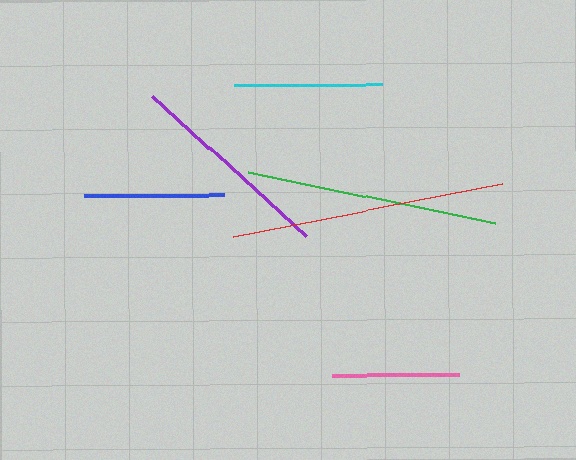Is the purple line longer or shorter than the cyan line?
The purple line is longer than the cyan line.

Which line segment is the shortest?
The pink line is the shortest at approximately 127 pixels.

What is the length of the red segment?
The red segment is approximately 274 pixels long.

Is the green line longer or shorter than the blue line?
The green line is longer than the blue line.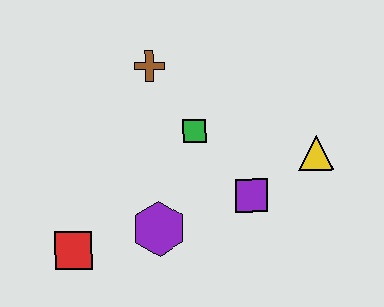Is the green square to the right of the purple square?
No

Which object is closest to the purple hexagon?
The red square is closest to the purple hexagon.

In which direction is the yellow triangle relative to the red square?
The yellow triangle is to the right of the red square.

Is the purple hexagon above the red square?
Yes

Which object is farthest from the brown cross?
The red square is farthest from the brown cross.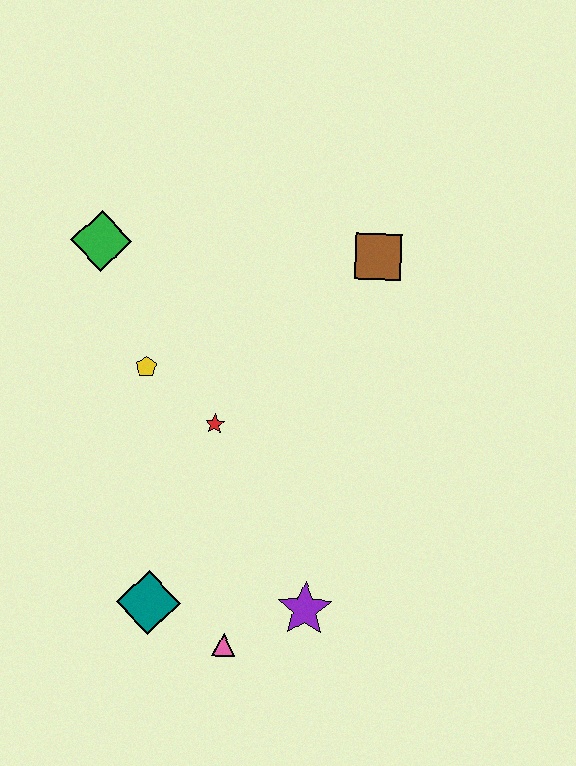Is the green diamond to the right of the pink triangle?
No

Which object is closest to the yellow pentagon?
The red star is closest to the yellow pentagon.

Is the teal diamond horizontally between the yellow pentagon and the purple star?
Yes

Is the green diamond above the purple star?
Yes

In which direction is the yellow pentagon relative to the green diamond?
The yellow pentagon is below the green diamond.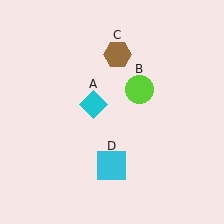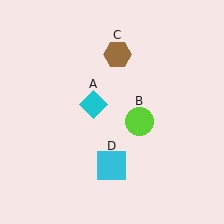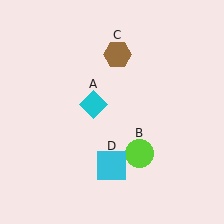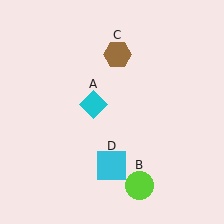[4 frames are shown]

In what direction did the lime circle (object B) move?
The lime circle (object B) moved down.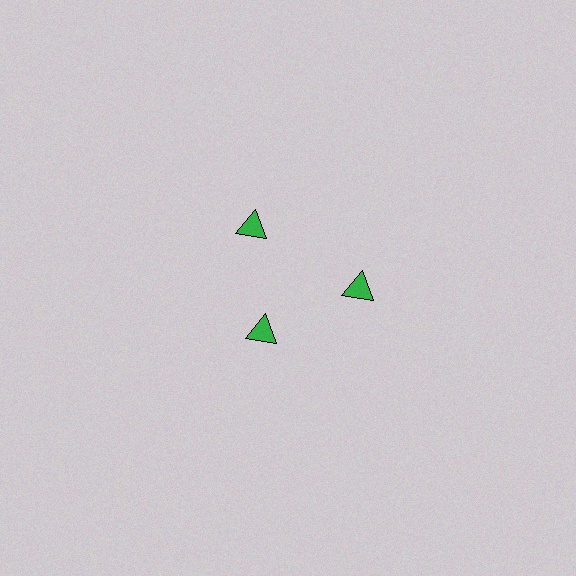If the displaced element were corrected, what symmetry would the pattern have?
It would have 3-fold rotational symmetry — the pattern would map onto itself every 120 degrees.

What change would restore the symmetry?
The symmetry would be restored by moving it outward, back onto the ring so that all 3 triangles sit at equal angles and equal distance from the center.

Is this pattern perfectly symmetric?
No. The 3 green triangles are arranged in a ring, but one element near the 7 o'clock position is pulled inward toward the center, breaking the 3-fold rotational symmetry.